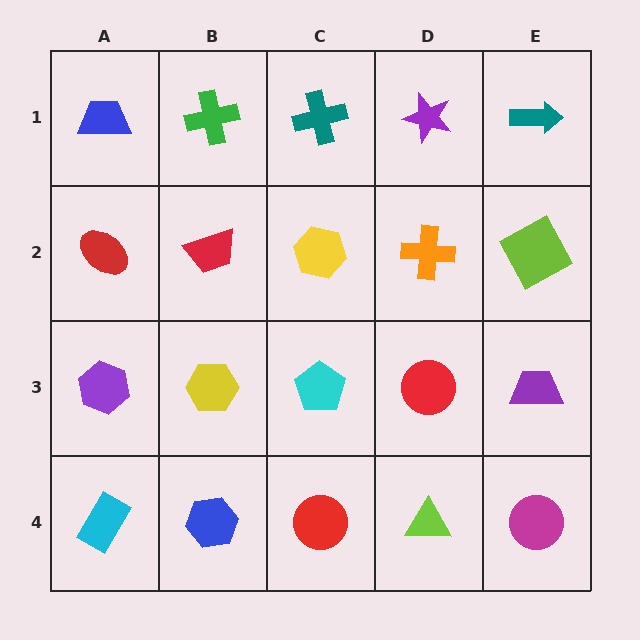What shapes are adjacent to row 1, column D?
An orange cross (row 2, column D), a teal cross (row 1, column C), a teal arrow (row 1, column E).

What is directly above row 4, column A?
A purple hexagon.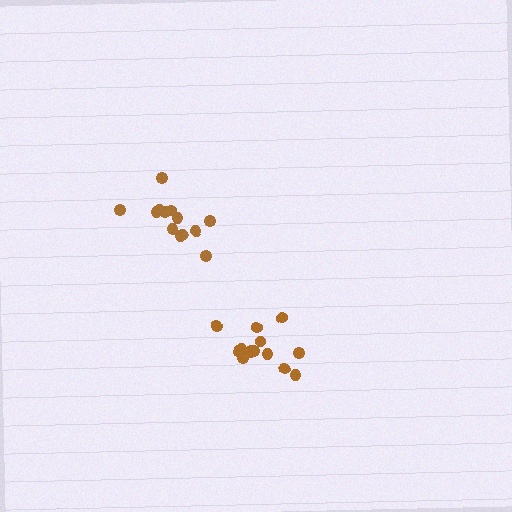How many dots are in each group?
Group 1: 13 dots, Group 2: 14 dots (27 total).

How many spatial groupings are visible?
There are 2 spatial groupings.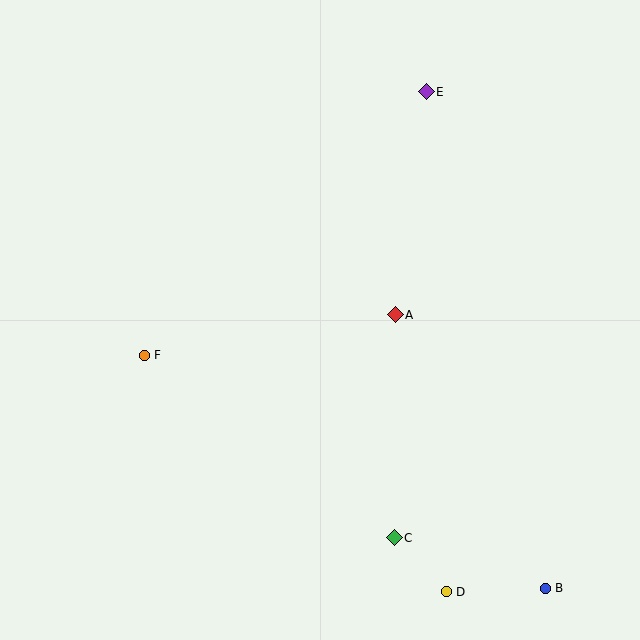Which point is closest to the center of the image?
Point A at (395, 315) is closest to the center.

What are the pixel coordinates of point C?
Point C is at (394, 538).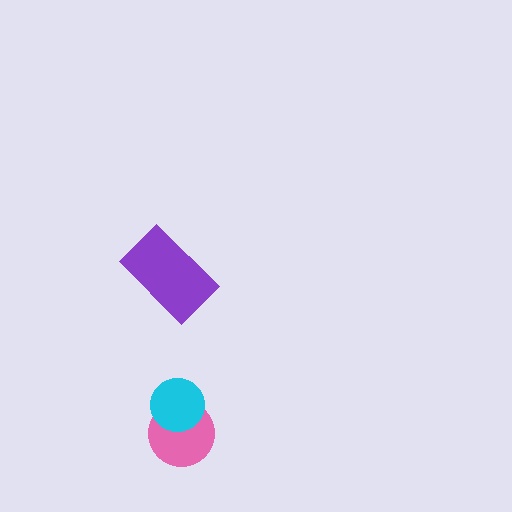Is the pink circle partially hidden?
Yes, it is partially covered by another shape.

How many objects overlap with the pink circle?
1 object overlaps with the pink circle.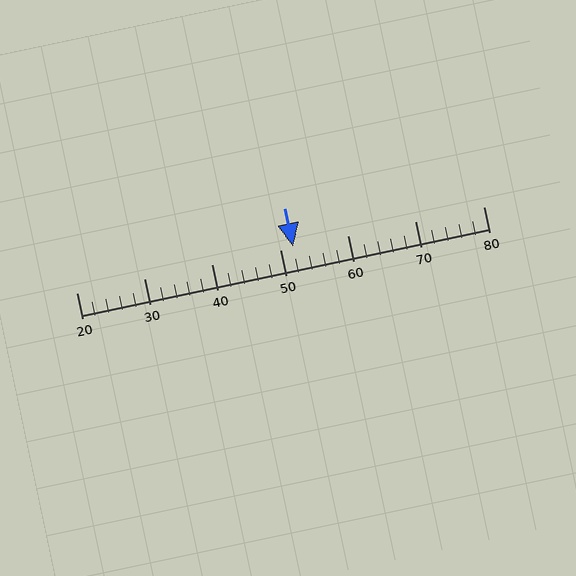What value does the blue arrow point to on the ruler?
The blue arrow points to approximately 52.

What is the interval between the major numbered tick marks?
The major tick marks are spaced 10 units apart.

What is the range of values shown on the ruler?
The ruler shows values from 20 to 80.